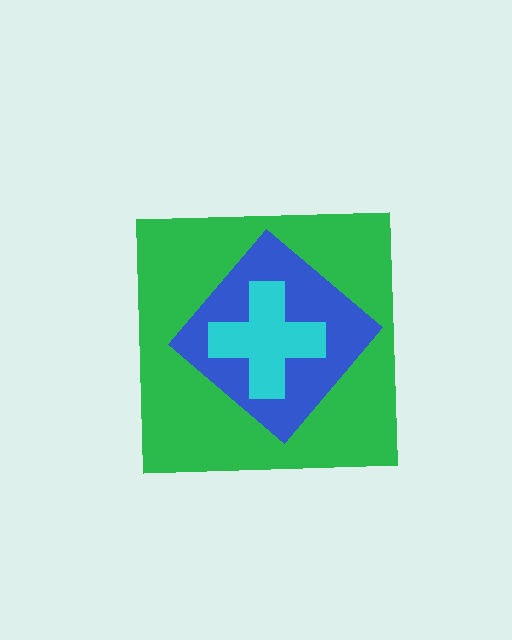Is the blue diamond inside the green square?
Yes.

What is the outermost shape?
The green square.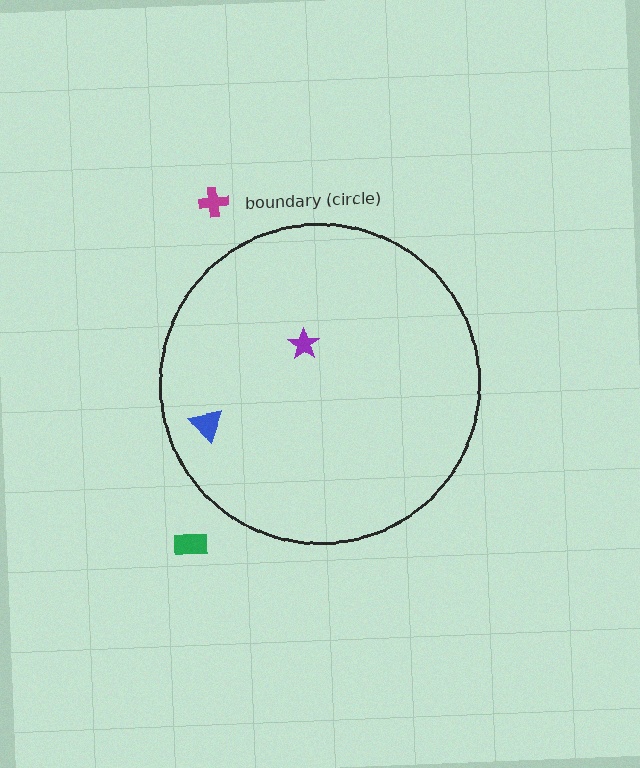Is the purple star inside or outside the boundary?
Inside.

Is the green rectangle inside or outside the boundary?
Outside.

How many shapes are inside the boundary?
2 inside, 2 outside.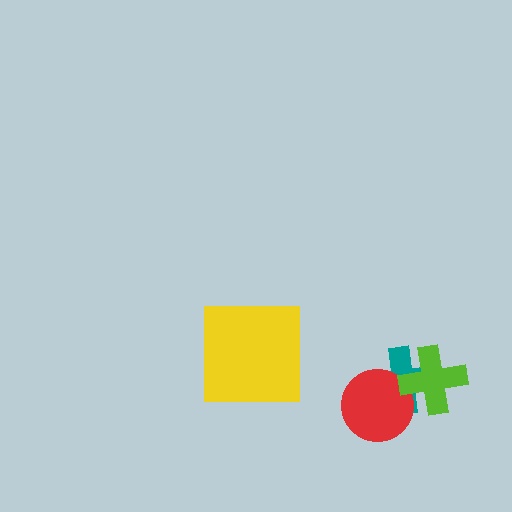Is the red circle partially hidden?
Yes, it is partially covered by another shape.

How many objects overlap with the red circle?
2 objects overlap with the red circle.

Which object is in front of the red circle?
The lime cross is in front of the red circle.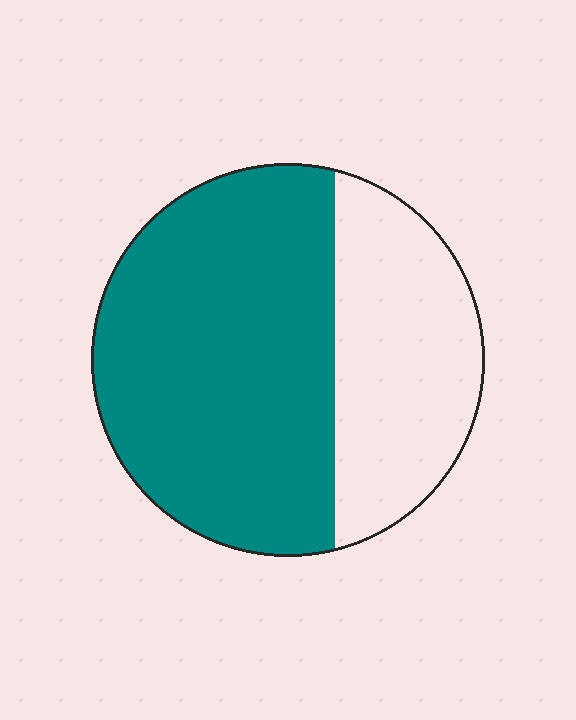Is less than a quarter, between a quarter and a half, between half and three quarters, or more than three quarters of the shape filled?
Between half and three quarters.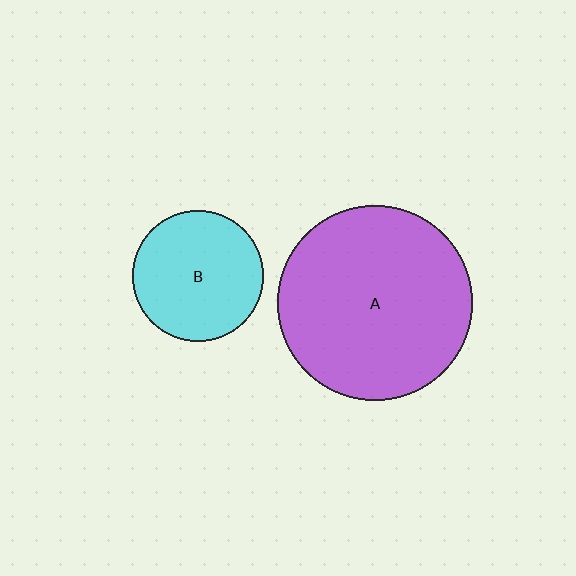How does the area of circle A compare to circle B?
Approximately 2.2 times.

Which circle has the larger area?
Circle A (purple).